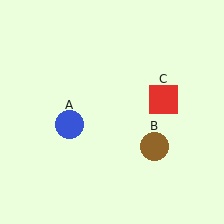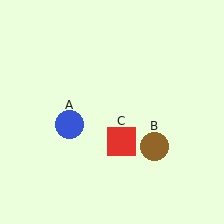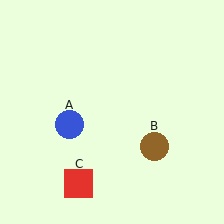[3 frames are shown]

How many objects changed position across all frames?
1 object changed position: red square (object C).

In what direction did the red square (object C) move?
The red square (object C) moved down and to the left.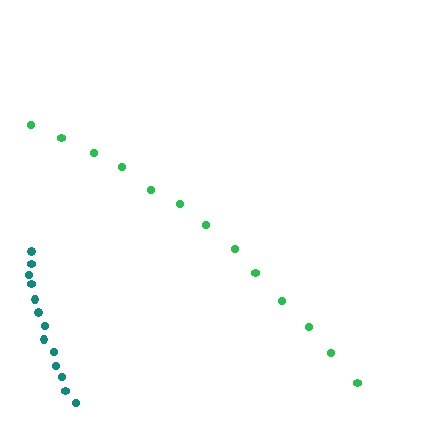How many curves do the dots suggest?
There are 2 distinct paths.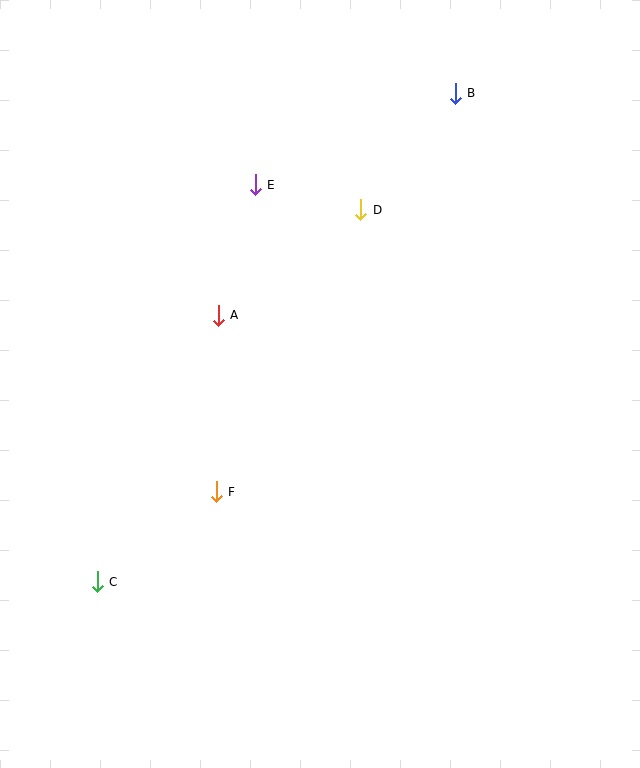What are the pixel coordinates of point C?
Point C is at (97, 582).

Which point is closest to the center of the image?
Point A at (218, 315) is closest to the center.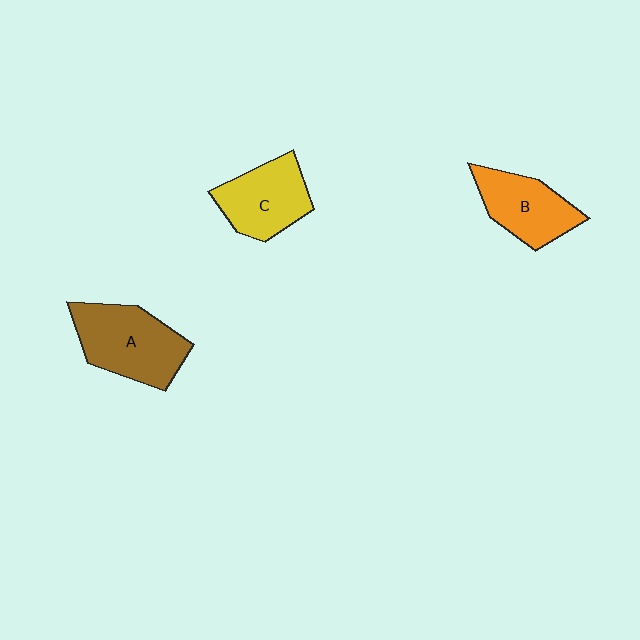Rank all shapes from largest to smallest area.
From largest to smallest: A (brown), C (yellow), B (orange).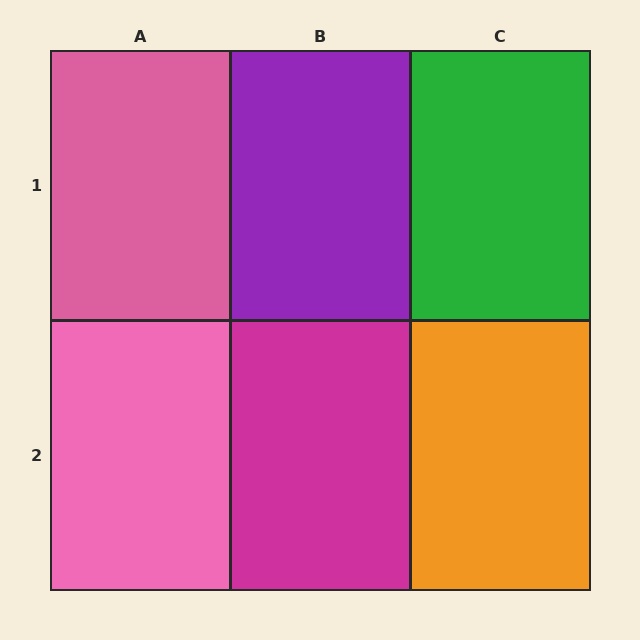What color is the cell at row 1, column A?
Pink.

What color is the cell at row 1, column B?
Purple.